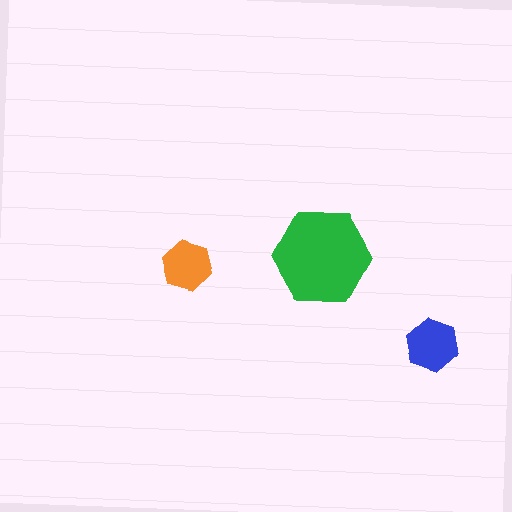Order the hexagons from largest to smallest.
the green one, the blue one, the orange one.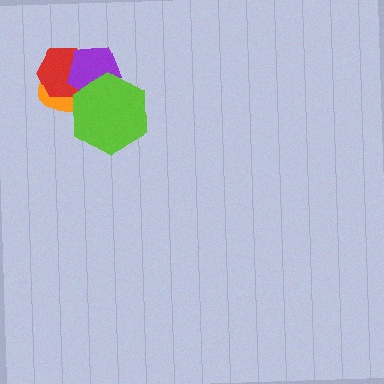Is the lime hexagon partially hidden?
No, no other shape covers it.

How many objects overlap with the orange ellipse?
3 objects overlap with the orange ellipse.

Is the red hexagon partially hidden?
Yes, it is partially covered by another shape.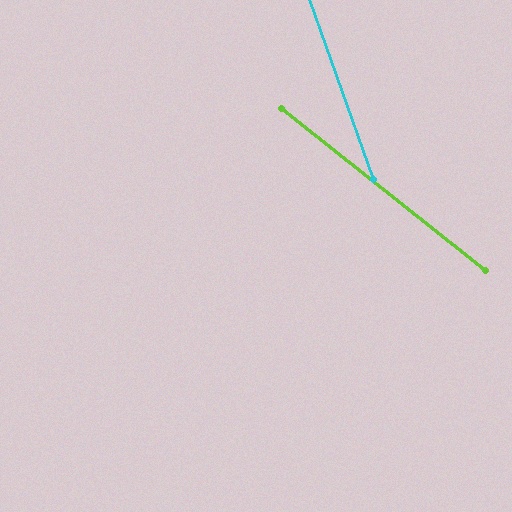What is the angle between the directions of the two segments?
Approximately 32 degrees.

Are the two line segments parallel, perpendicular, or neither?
Neither parallel nor perpendicular — they differ by about 32°.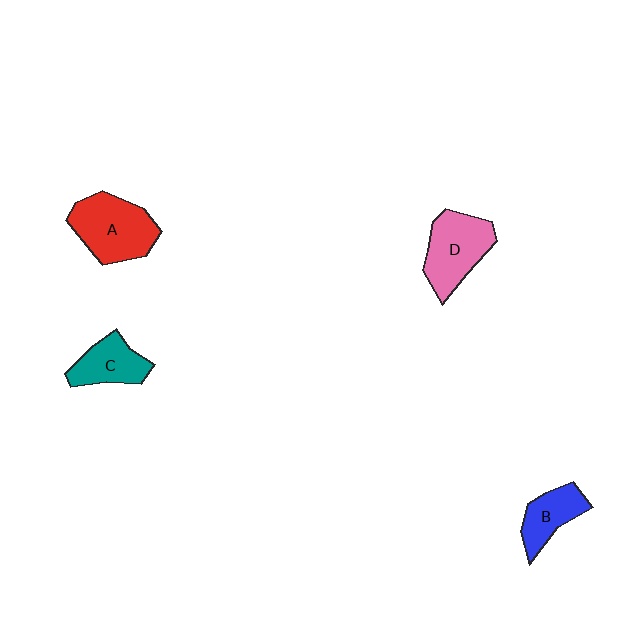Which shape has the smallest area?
Shape B (blue).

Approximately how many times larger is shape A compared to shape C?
Approximately 1.5 times.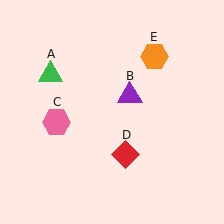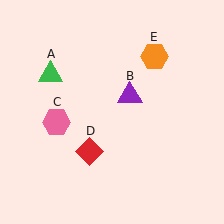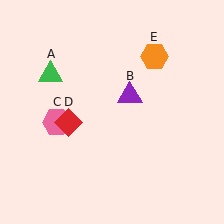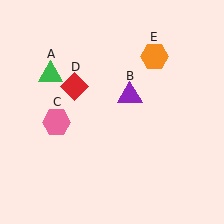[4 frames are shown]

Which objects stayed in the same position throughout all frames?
Green triangle (object A) and purple triangle (object B) and pink hexagon (object C) and orange hexagon (object E) remained stationary.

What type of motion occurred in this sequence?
The red diamond (object D) rotated clockwise around the center of the scene.